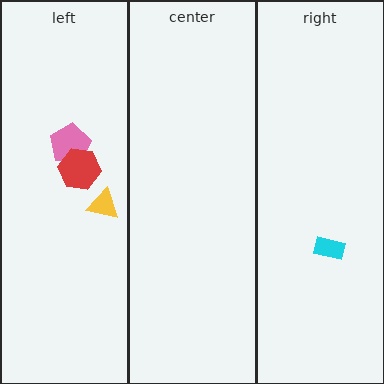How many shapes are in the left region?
3.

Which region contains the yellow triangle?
The left region.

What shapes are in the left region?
The yellow triangle, the pink pentagon, the red hexagon.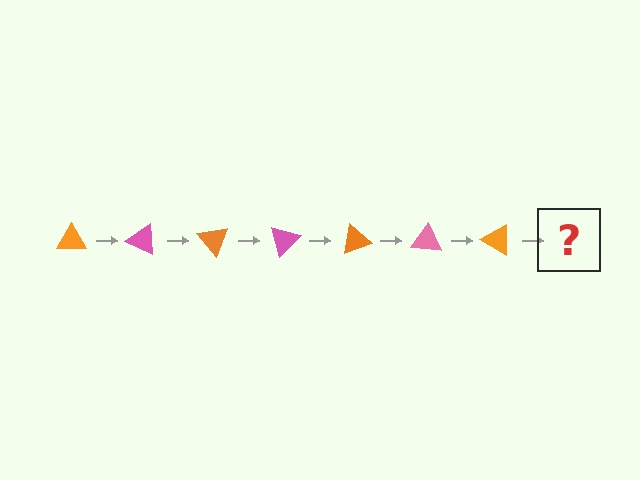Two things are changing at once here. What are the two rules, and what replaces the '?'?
The two rules are that it rotates 25 degrees each step and the color cycles through orange and pink. The '?' should be a pink triangle, rotated 175 degrees from the start.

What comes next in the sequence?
The next element should be a pink triangle, rotated 175 degrees from the start.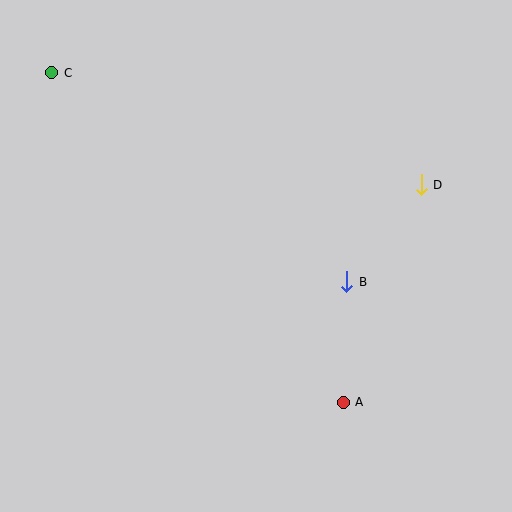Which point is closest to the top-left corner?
Point C is closest to the top-left corner.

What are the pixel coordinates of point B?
Point B is at (347, 282).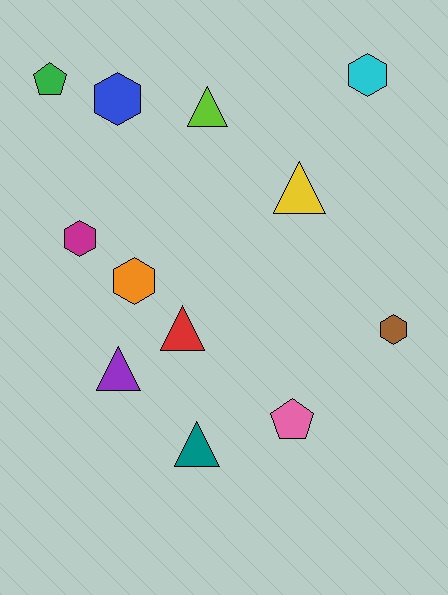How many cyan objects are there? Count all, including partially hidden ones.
There is 1 cyan object.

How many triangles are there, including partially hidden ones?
There are 5 triangles.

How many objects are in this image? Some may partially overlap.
There are 12 objects.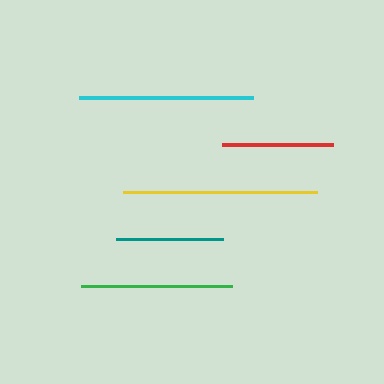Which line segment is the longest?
The yellow line is the longest at approximately 194 pixels.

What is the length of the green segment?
The green segment is approximately 151 pixels long.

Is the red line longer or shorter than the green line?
The green line is longer than the red line.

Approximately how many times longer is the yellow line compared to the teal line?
The yellow line is approximately 1.8 times the length of the teal line.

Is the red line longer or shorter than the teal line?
The red line is longer than the teal line.